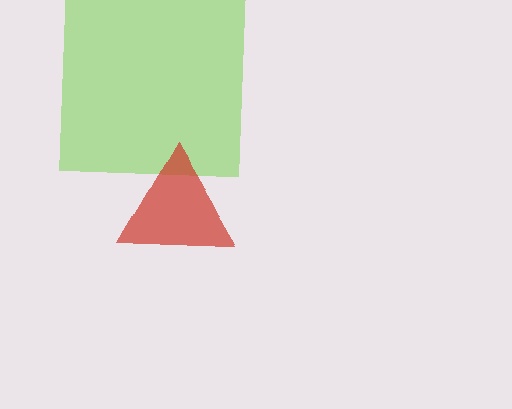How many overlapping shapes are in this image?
There are 2 overlapping shapes in the image.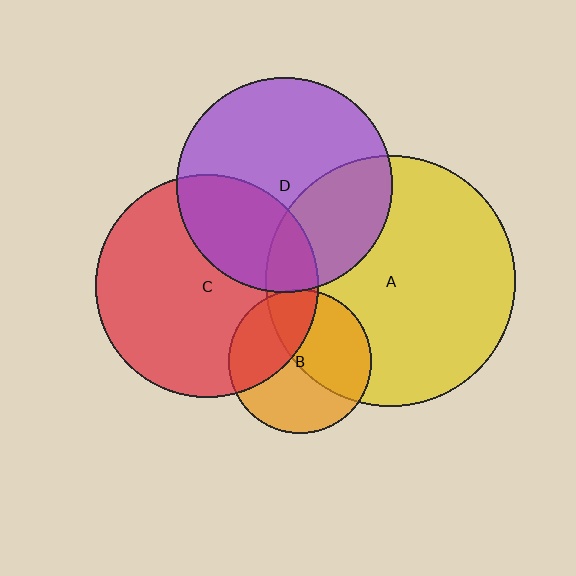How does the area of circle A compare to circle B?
Approximately 3.0 times.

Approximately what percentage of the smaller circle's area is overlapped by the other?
Approximately 30%.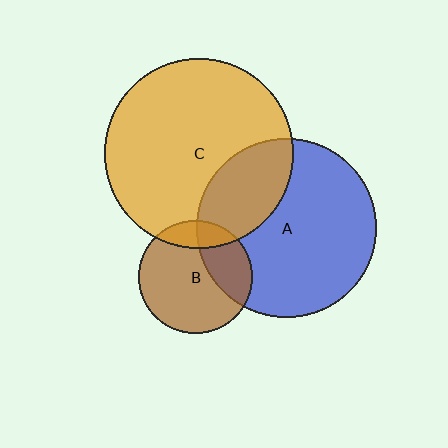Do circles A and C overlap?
Yes.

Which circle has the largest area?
Circle C (orange).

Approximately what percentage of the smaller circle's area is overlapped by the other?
Approximately 30%.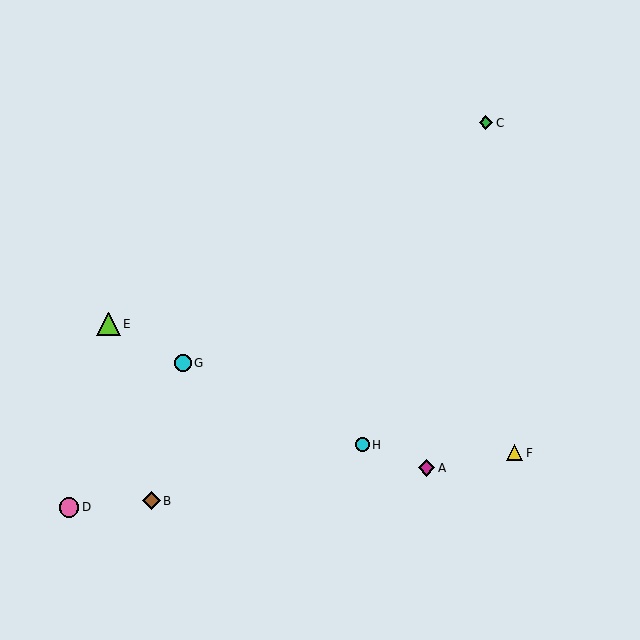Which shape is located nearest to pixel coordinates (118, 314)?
The lime triangle (labeled E) at (109, 324) is nearest to that location.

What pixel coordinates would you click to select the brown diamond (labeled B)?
Click at (152, 501) to select the brown diamond B.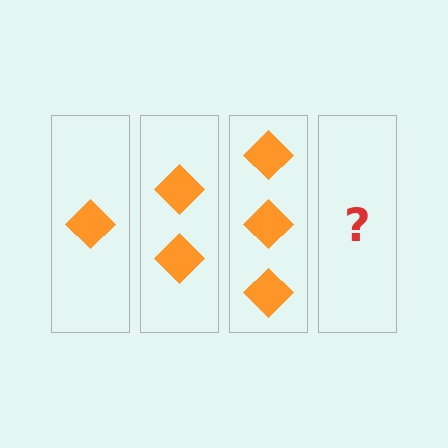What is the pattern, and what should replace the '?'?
The pattern is that each step adds one more diamond. The '?' should be 4 diamonds.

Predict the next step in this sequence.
The next step is 4 diamonds.